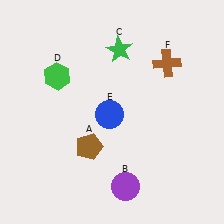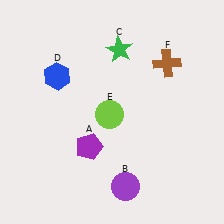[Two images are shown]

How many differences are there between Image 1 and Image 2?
There are 3 differences between the two images.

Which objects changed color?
A changed from brown to purple. D changed from green to blue. E changed from blue to lime.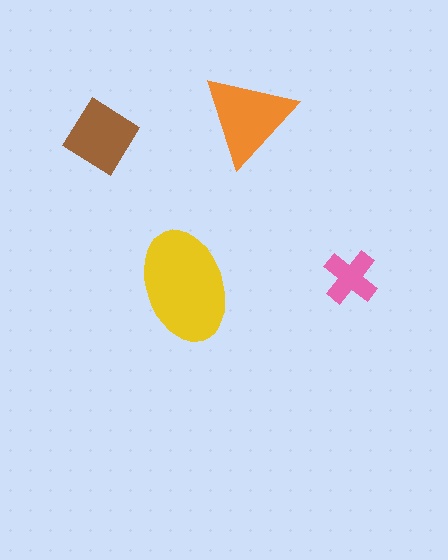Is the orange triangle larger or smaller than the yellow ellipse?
Smaller.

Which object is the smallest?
The pink cross.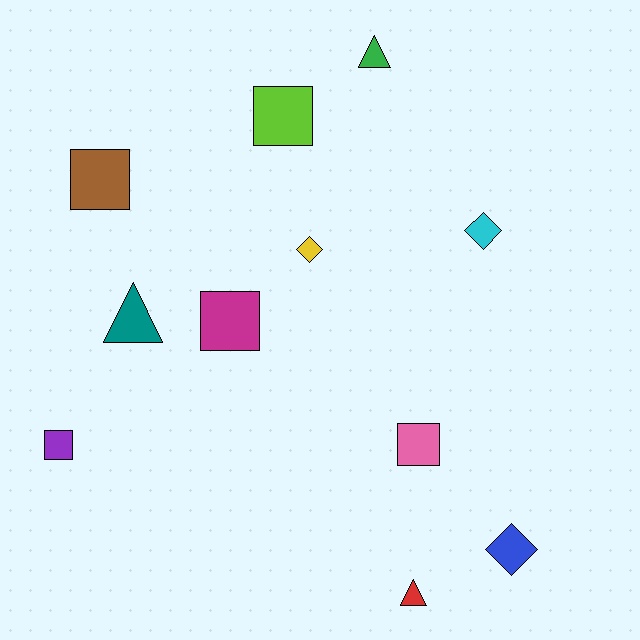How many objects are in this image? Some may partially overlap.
There are 11 objects.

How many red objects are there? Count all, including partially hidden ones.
There is 1 red object.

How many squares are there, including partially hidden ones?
There are 5 squares.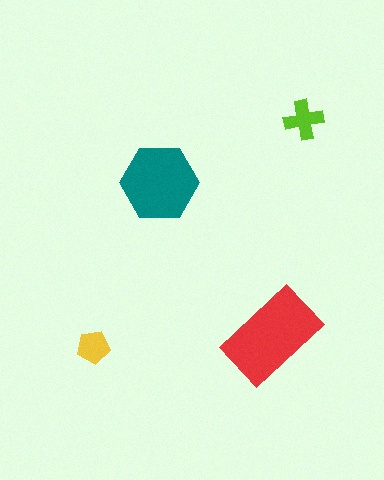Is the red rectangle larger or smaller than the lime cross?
Larger.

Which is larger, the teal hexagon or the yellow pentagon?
The teal hexagon.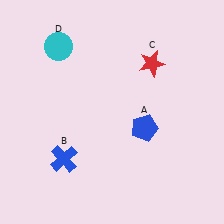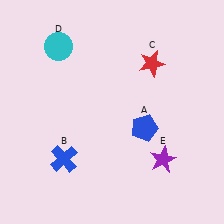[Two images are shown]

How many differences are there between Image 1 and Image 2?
There is 1 difference between the two images.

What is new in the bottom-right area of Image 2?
A purple star (E) was added in the bottom-right area of Image 2.